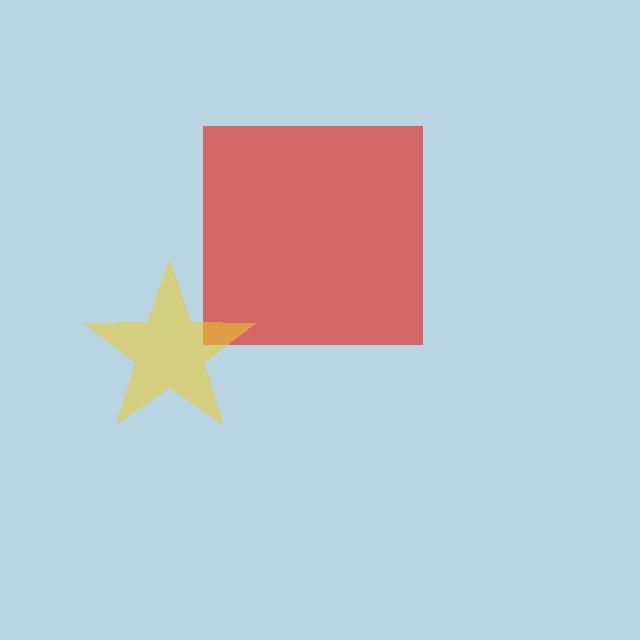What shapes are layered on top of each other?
The layered shapes are: a red square, a yellow star.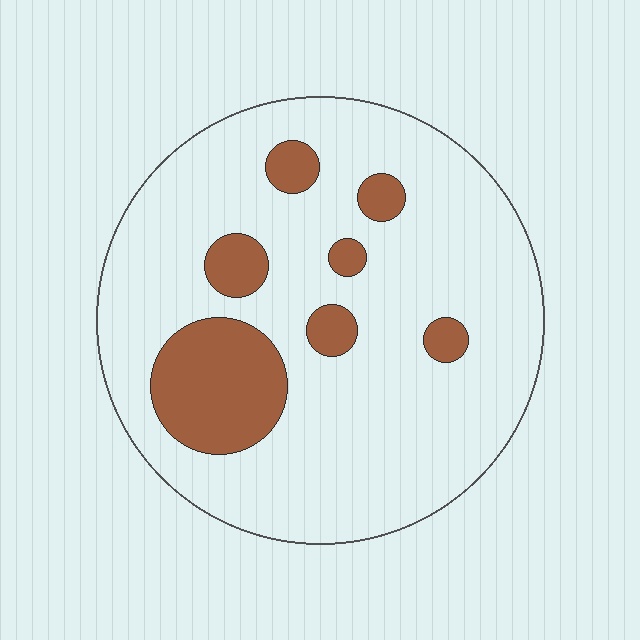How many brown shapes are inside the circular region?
7.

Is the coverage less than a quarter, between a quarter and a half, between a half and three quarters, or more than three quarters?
Less than a quarter.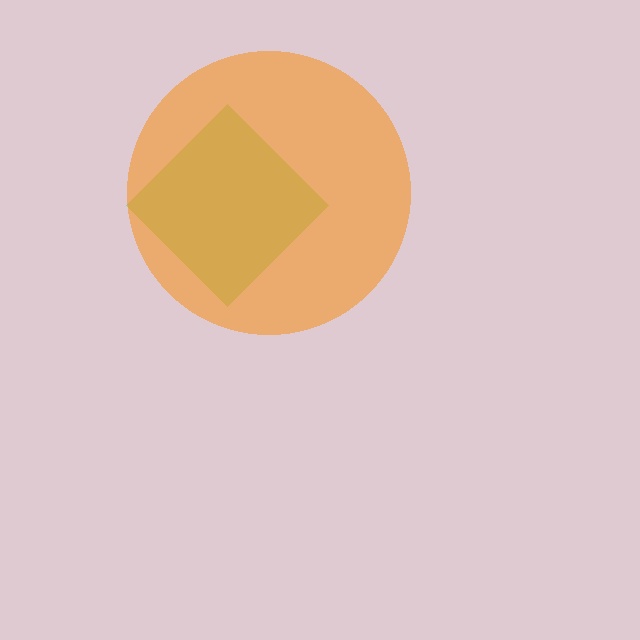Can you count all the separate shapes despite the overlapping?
Yes, there are 2 separate shapes.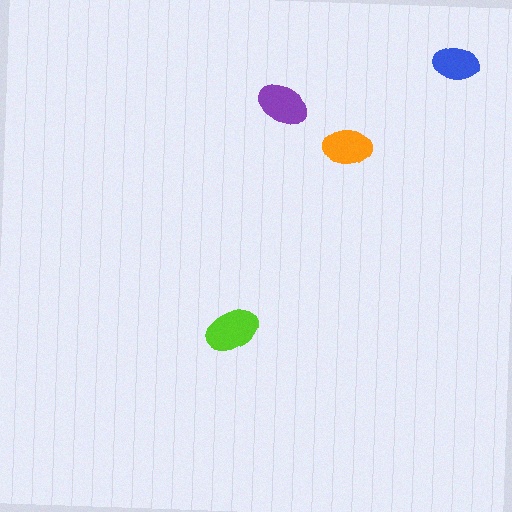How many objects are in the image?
There are 4 objects in the image.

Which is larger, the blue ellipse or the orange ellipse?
The orange one.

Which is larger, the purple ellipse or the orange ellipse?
The purple one.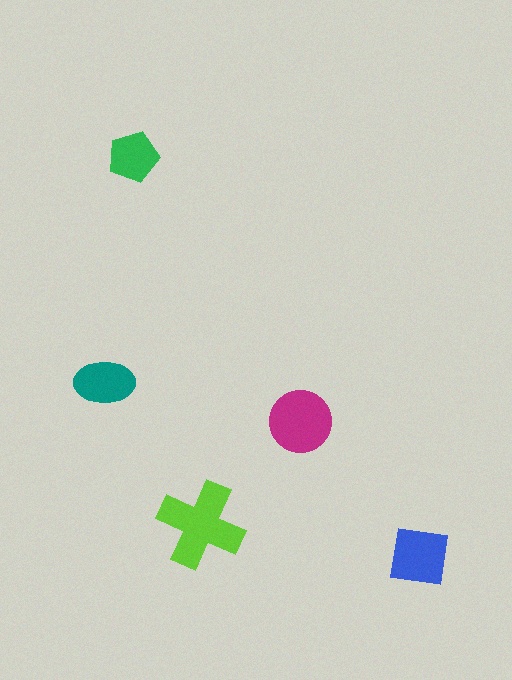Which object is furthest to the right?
The blue square is rightmost.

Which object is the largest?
The lime cross.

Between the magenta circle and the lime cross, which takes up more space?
The lime cross.